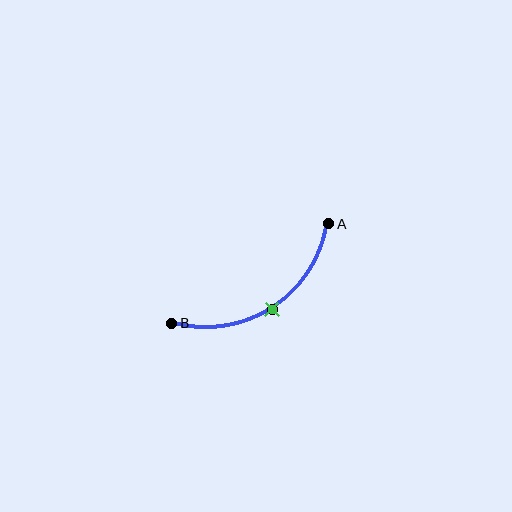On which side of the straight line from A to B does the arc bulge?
The arc bulges below the straight line connecting A and B.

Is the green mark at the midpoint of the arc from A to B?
Yes. The green mark lies on the arc at equal arc-length from both A and B — it is the arc midpoint.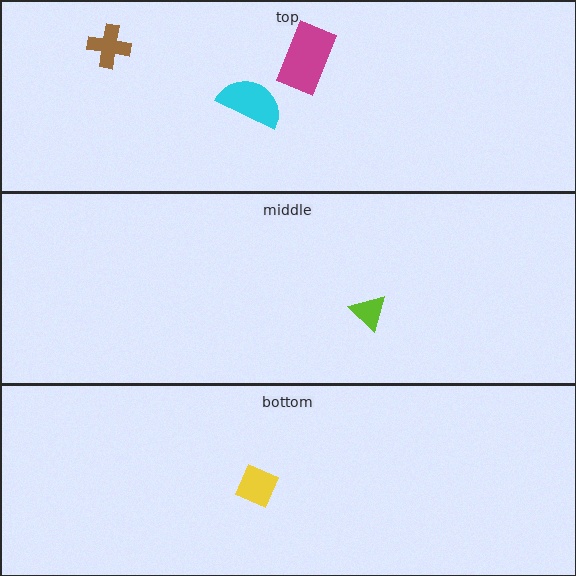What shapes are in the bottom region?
The yellow diamond.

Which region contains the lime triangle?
The middle region.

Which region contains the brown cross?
The top region.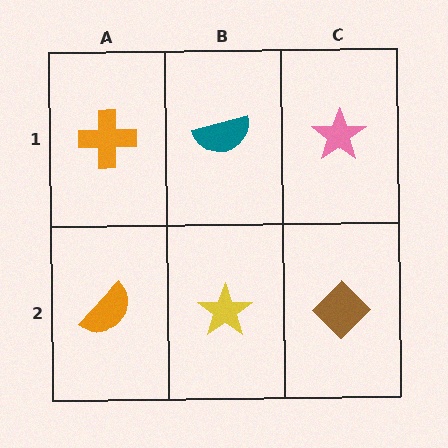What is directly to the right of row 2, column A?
A yellow star.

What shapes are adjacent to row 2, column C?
A pink star (row 1, column C), a yellow star (row 2, column B).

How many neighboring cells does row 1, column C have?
2.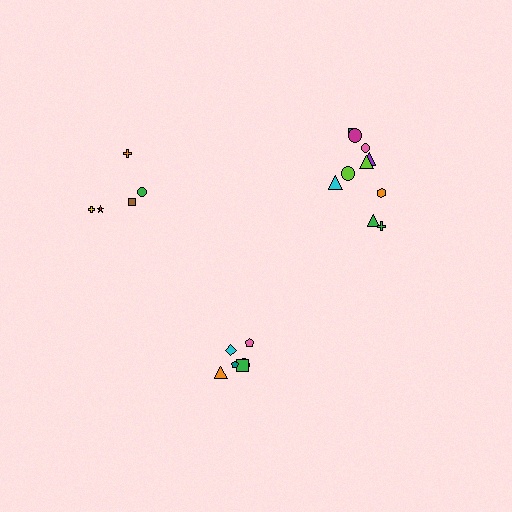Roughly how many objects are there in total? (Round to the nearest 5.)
Roughly 20 objects in total.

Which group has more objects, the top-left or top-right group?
The top-right group.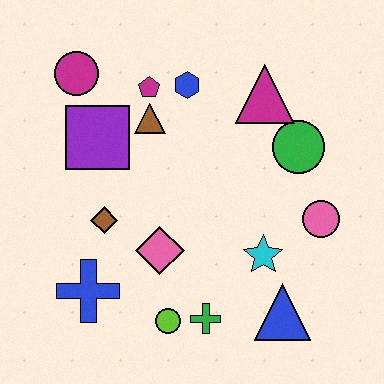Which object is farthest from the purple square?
The blue triangle is farthest from the purple square.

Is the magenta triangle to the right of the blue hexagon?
Yes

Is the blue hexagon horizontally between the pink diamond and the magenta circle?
No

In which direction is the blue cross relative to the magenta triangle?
The blue cross is below the magenta triangle.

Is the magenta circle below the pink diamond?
No